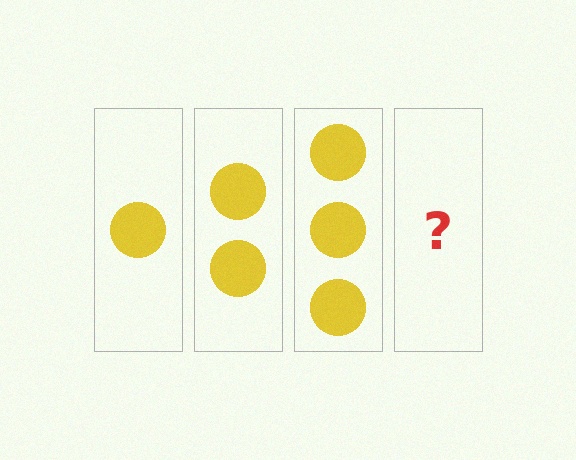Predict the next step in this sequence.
The next step is 4 circles.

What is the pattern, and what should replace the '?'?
The pattern is that each step adds one more circle. The '?' should be 4 circles.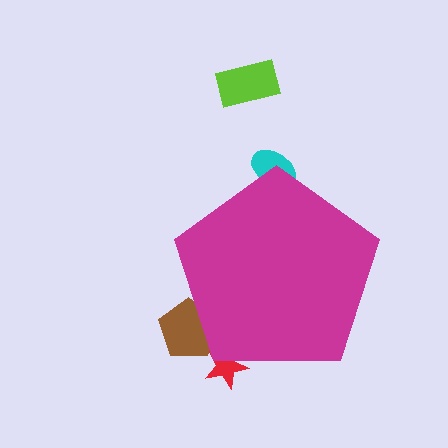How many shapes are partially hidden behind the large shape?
3 shapes are partially hidden.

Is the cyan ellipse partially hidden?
Yes, the cyan ellipse is partially hidden behind the magenta pentagon.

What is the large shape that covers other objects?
A magenta pentagon.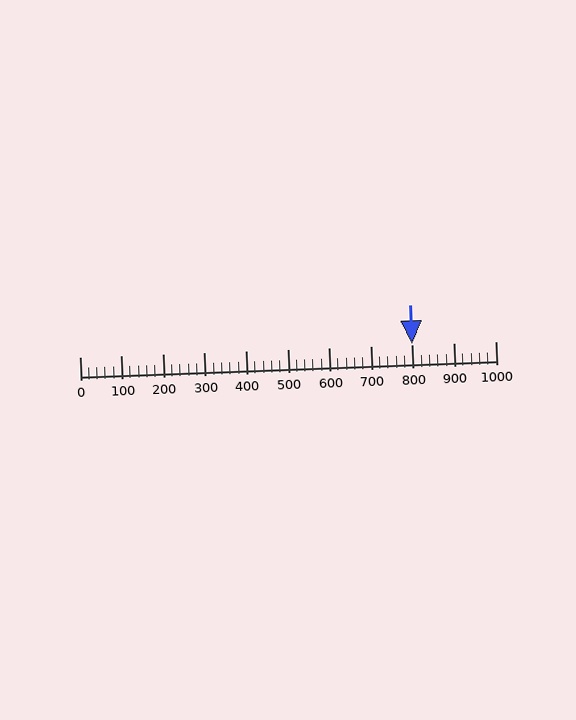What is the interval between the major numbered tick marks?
The major tick marks are spaced 100 units apart.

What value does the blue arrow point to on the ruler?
The blue arrow points to approximately 800.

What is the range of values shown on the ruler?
The ruler shows values from 0 to 1000.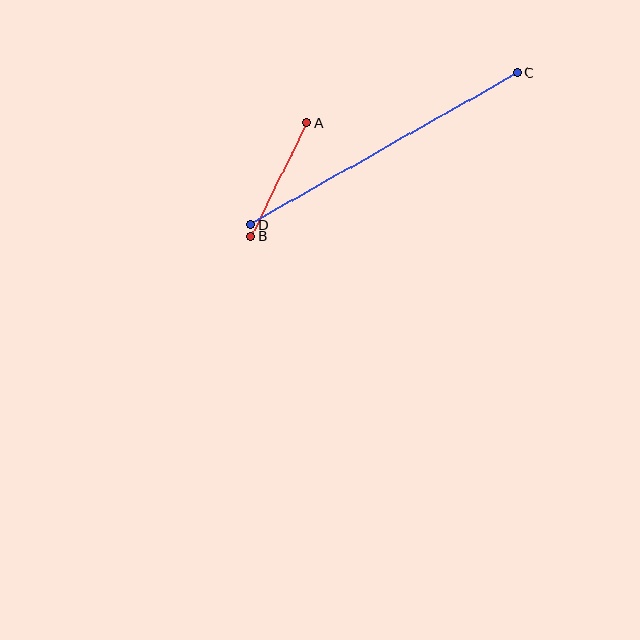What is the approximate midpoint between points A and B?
The midpoint is at approximately (279, 179) pixels.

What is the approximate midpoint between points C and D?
The midpoint is at approximately (384, 149) pixels.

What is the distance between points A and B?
The distance is approximately 127 pixels.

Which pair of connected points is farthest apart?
Points C and D are farthest apart.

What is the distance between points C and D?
The distance is approximately 307 pixels.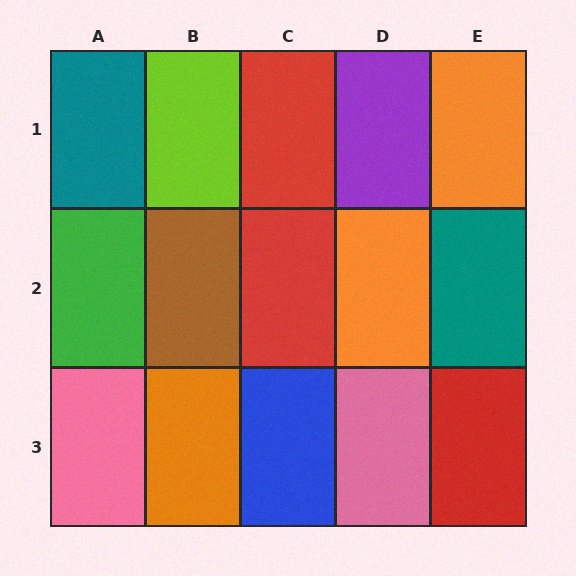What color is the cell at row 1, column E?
Orange.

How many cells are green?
1 cell is green.